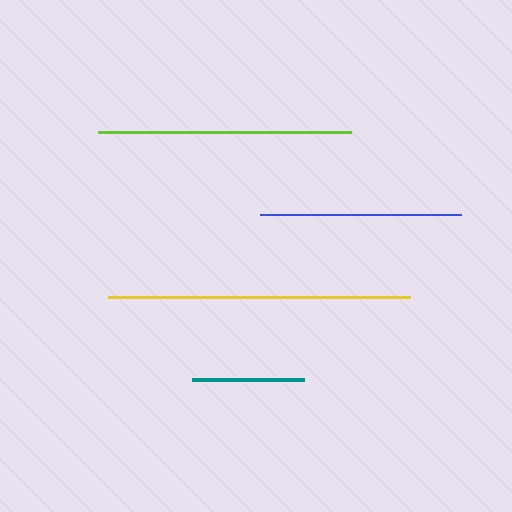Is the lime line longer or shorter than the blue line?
The lime line is longer than the blue line.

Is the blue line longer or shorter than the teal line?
The blue line is longer than the teal line.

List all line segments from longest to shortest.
From longest to shortest: yellow, lime, blue, teal.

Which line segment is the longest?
The yellow line is the longest at approximately 301 pixels.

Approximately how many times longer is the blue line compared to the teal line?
The blue line is approximately 1.8 times the length of the teal line.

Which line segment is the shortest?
The teal line is the shortest at approximately 111 pixels.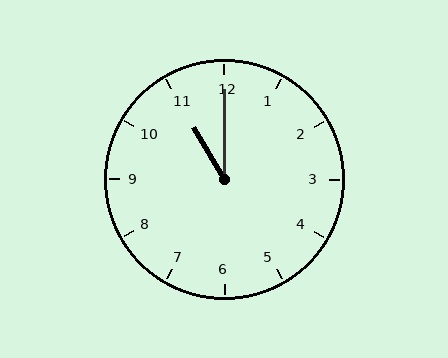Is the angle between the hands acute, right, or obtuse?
It is acute.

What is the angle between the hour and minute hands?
Approximately 30 degrees.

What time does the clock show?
11:00.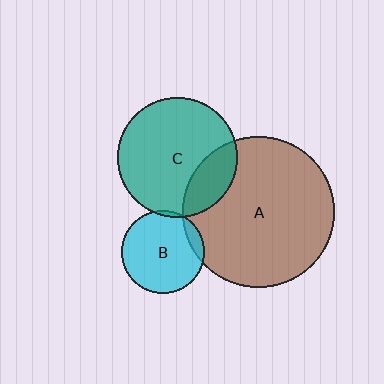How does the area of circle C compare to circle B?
Approximately 2.1 times.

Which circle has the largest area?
Circle A (brown).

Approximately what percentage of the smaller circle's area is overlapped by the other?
Approximately 10%.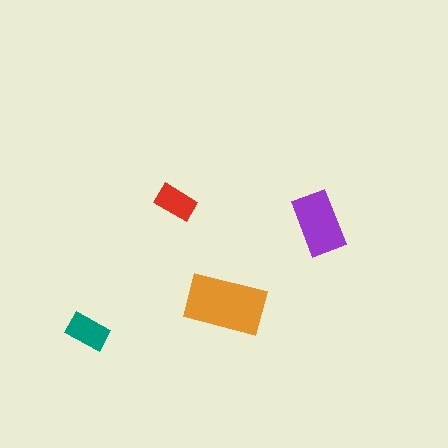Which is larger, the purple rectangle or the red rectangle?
The purple one.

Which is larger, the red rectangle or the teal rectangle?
The teal one.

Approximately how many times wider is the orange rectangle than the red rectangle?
About 2 times wider.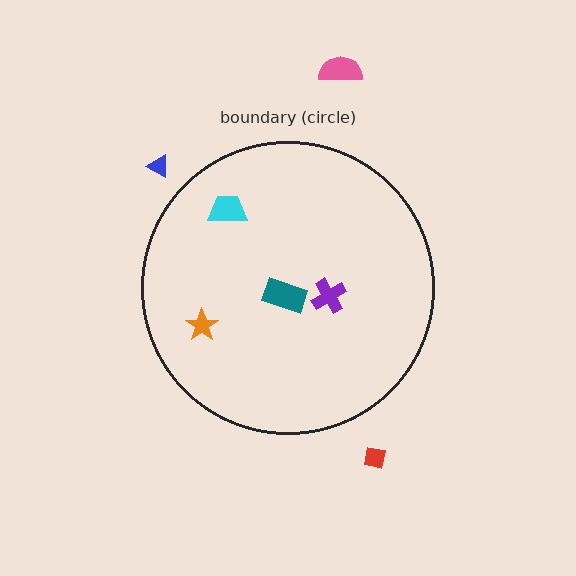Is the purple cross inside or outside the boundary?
Inside.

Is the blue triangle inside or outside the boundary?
Outside.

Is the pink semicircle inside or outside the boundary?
Outside.